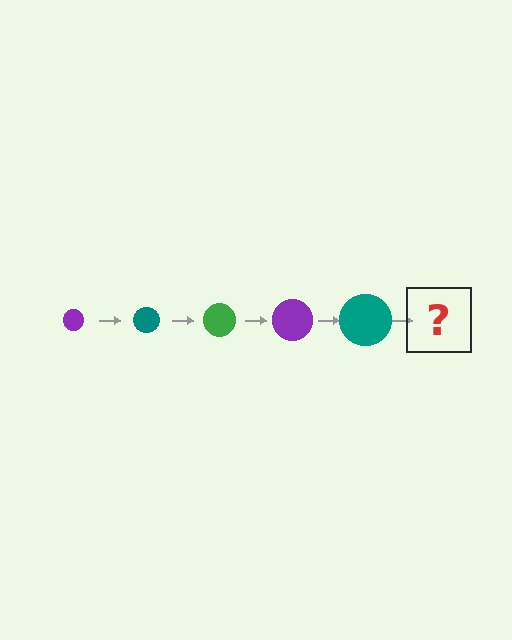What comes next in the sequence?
The next element should be a green circle, larger than the previous one.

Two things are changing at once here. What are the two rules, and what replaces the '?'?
The two rules are that the circle grows larger each step and the color cycles through purple, teal, and green. The '?' should be a green circle, larger than the previous one.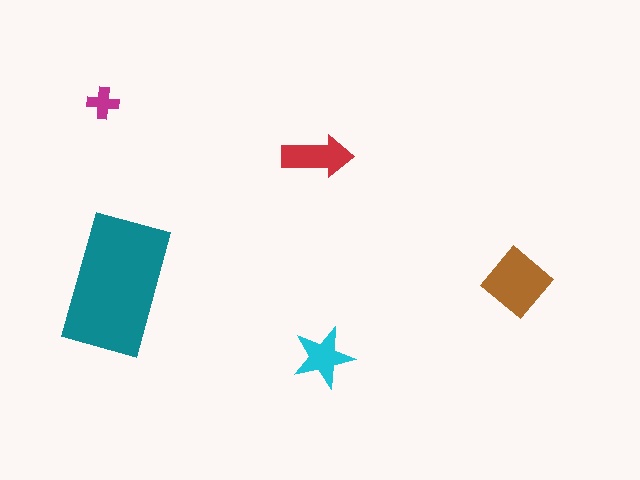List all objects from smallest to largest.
The magenta cross, the cyan star, the red arrow, the brown diamond, the teal rectangle.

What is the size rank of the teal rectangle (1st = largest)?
1st.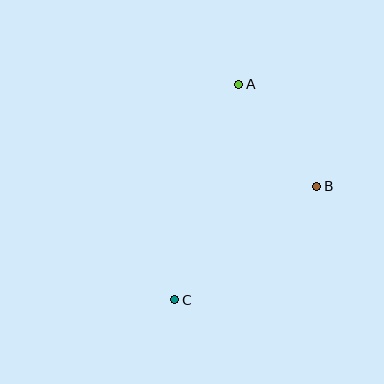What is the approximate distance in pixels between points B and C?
The distance between B and C is approximately 182 pixels.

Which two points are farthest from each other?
Points A and C are farthest from each other.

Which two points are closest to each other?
Points A and B are closest to each other.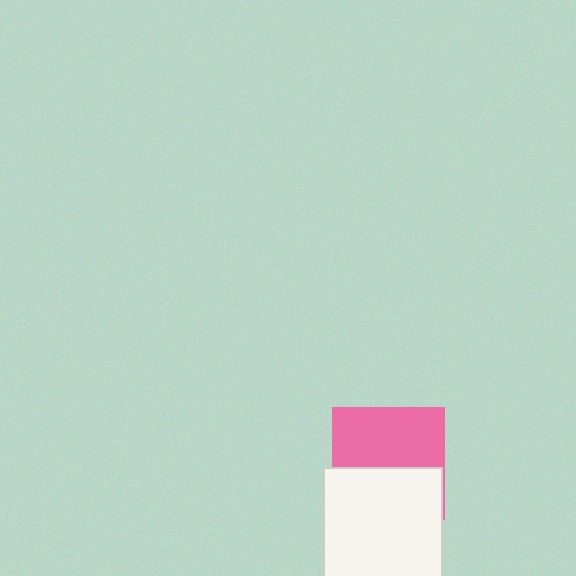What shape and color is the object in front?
The object in front is a white square.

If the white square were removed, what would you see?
You would see the complete pink square.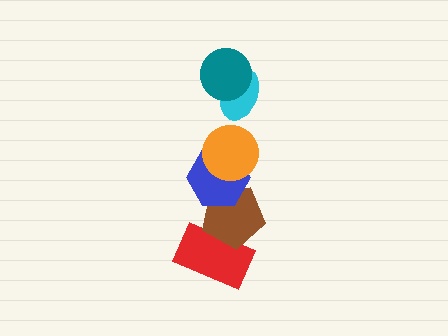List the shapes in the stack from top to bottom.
From top to bottom: the teal circle, the cyan ellipse, the orange circle, the blue hexagon, the brown pentagon, the red rectangle.